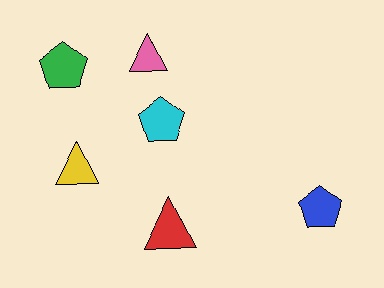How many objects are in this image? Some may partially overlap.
There are 6 objects.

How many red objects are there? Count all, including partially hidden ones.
There is 1 red object.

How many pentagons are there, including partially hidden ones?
There are 3 pentagons.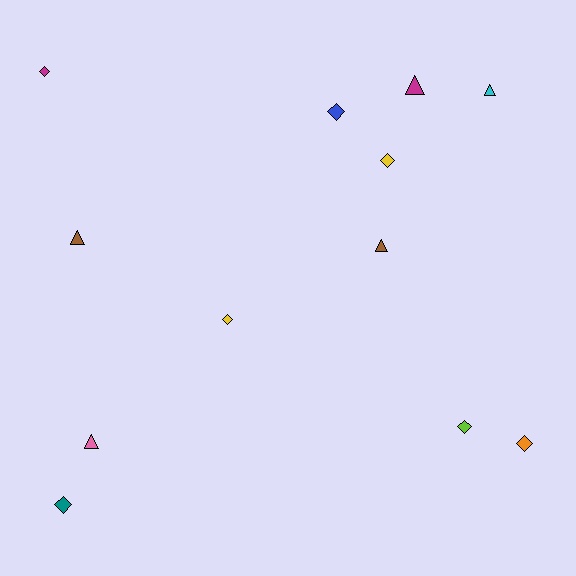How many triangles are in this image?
There are 5 triangles.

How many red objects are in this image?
There are no red objects.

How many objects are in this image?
There are 12 objects.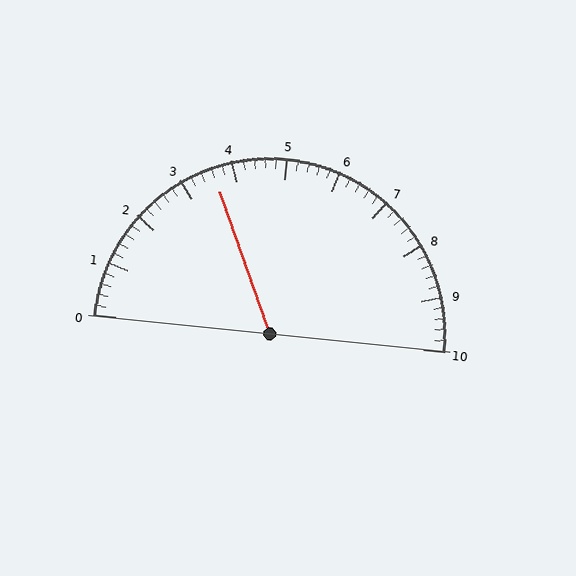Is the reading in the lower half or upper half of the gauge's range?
The reading is in the lower half of the range (0 to 10).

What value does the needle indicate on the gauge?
The needle indicates approximately 3.6.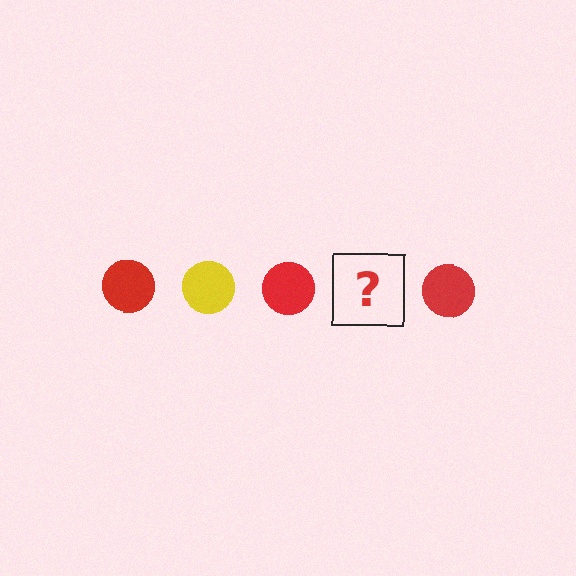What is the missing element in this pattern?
The missing element is a yellow circle.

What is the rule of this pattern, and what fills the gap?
The rule is that the pattern cycles through red, yellow circles. The gap should be filled with a yellow circle.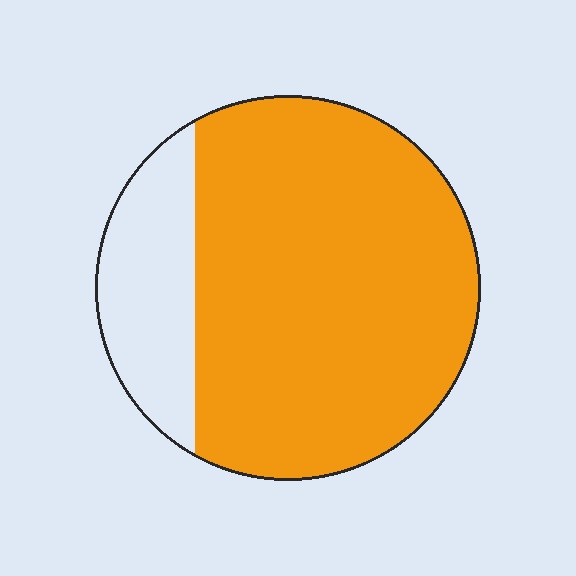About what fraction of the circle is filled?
About four fifths (4/5).